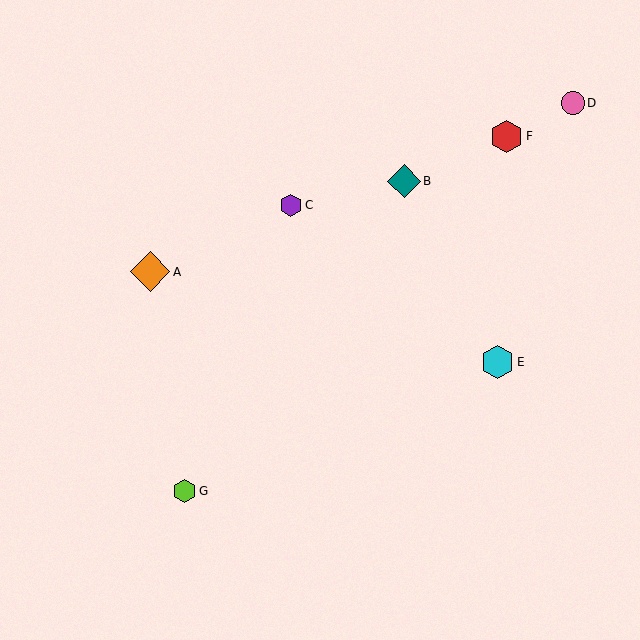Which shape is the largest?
The orange diamond (labeled A) is the largest.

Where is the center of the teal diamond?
The center of the teal diamond is at (404, 181).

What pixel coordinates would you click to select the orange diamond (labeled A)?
Click at (150, 272) to select the orange diamond A.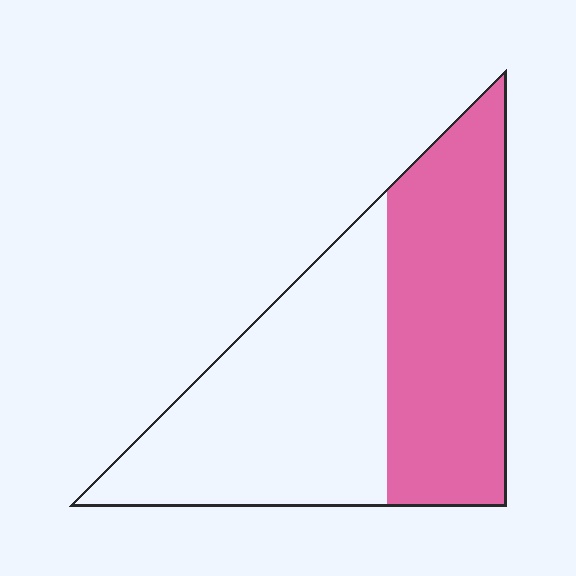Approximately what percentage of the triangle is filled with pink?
Approximately 45%.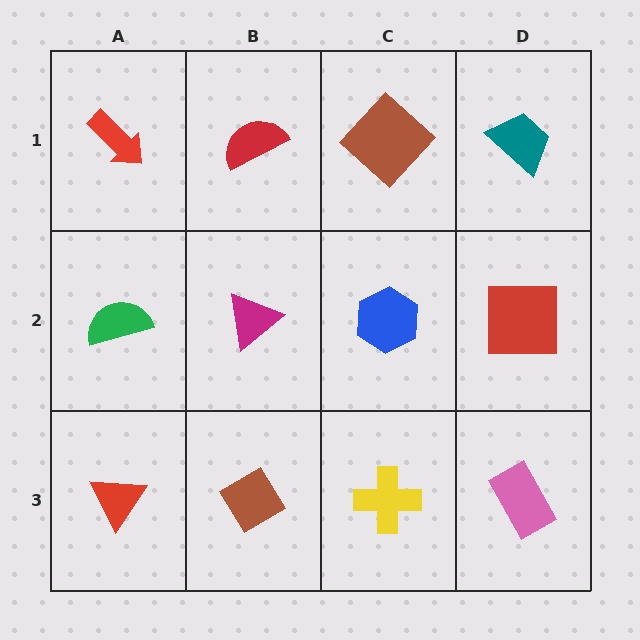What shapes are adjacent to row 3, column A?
A green semicircle (row 2, column A), a brown diamond (row 3, column B).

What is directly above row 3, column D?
A red square.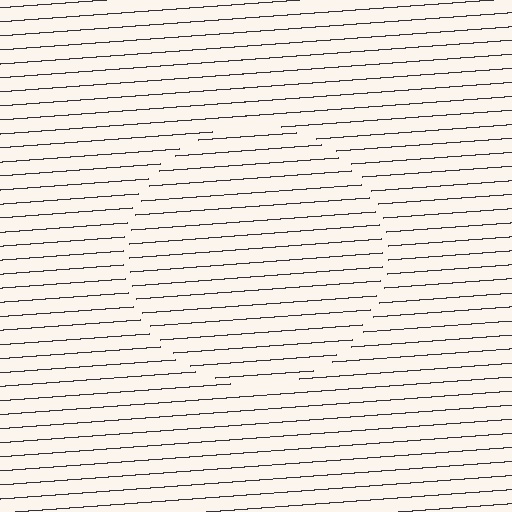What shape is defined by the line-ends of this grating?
An illusory circle. The interior of the shape contains the same grating, shifted by half a period — the contour is defined by the phase discontinuity where line-ends from the inner and outer gratings abut.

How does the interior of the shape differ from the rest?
The interior of the shape contains the same grating, shifted by half a period — the contour is defined by the phase discontinuity where line-ends from the inner and outer gratings abut.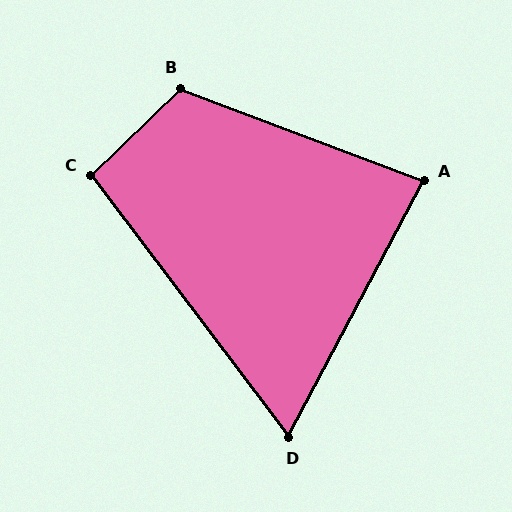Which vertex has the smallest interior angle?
D, at approximately 65 degrees.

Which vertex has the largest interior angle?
B, at approximately 115 degrees.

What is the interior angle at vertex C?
Approximately 97 degrees (obtuse).